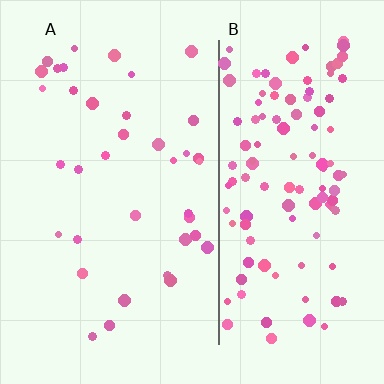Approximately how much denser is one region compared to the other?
Approximately 3.3× — region B over region A.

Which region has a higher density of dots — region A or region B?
B (the right).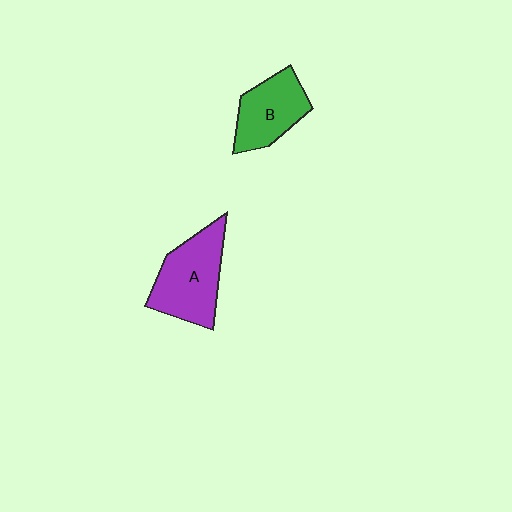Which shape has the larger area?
Shape A (purple).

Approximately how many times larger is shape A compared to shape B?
Approximately 1.3 times.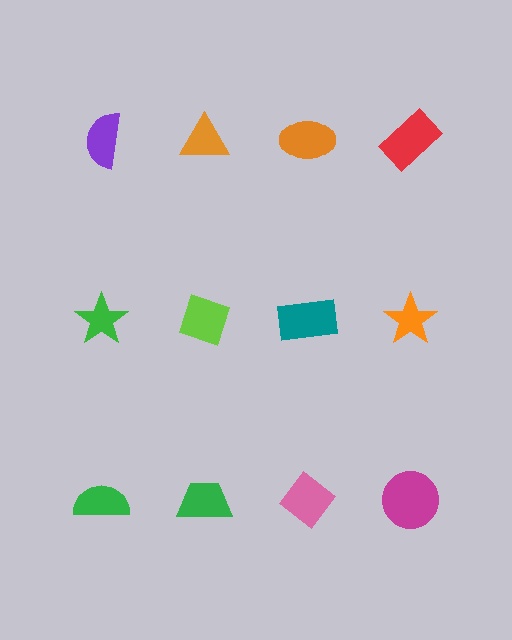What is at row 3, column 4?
A magenta circle.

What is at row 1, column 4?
A red rectangle.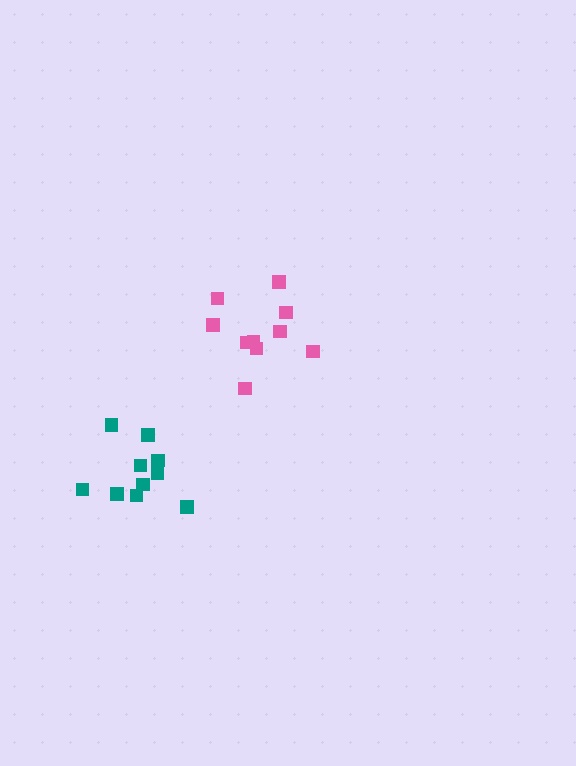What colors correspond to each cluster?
The clusters are colored: teal, pink.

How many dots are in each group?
Group 1: 10 dots, Group 2: 10 dots (20 total).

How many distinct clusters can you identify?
There are 2 distinct clusters.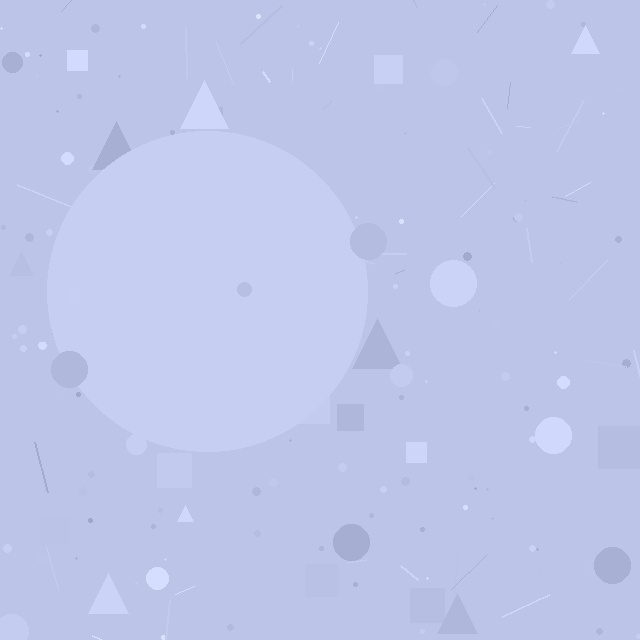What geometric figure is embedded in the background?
A circle is embedded in the background.